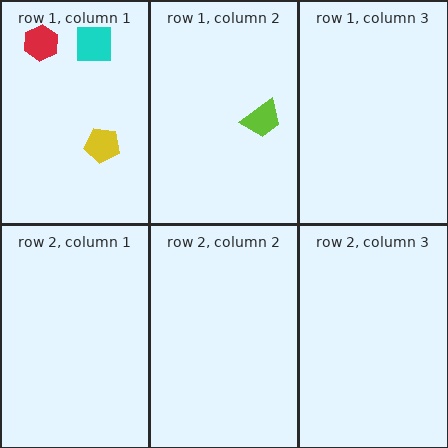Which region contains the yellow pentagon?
The row 1, column 1 region.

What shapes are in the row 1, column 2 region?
The lime trapezoid.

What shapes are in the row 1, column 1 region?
The cyan square, the red hexagon, the yellow pentagon.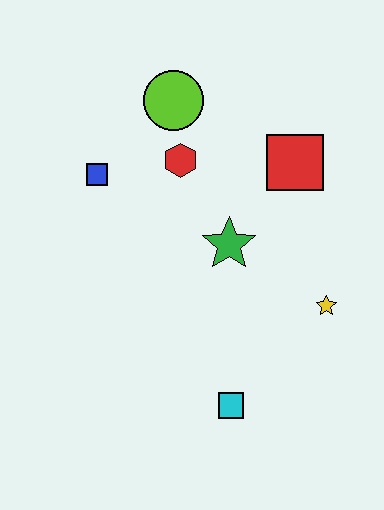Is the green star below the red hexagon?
Yes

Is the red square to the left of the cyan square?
No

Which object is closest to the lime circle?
The red hexagon is closest to the lime circle.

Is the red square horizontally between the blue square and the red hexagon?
No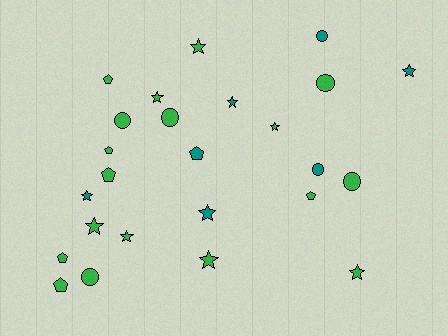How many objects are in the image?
There are 25 objects.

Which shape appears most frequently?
Star, with 11 objects.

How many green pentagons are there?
There are 6 green pentagons.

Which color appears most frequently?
Green, with 18 objects.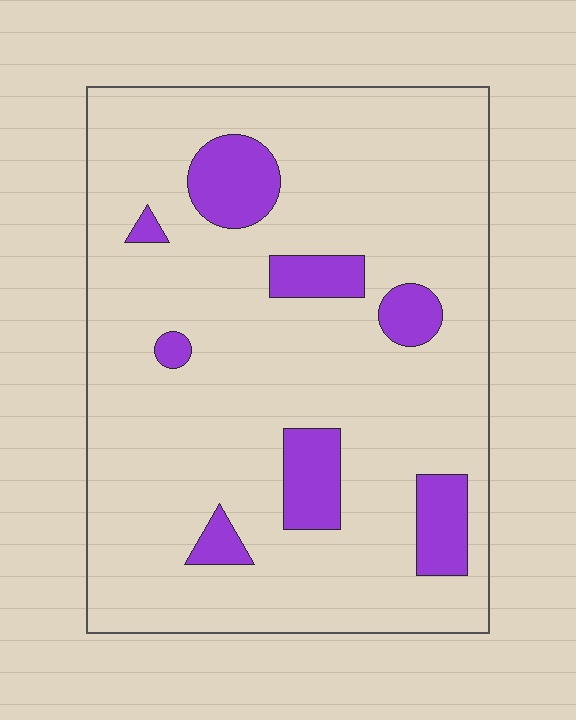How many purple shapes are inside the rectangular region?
8.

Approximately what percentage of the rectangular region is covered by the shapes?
Approximately 15%.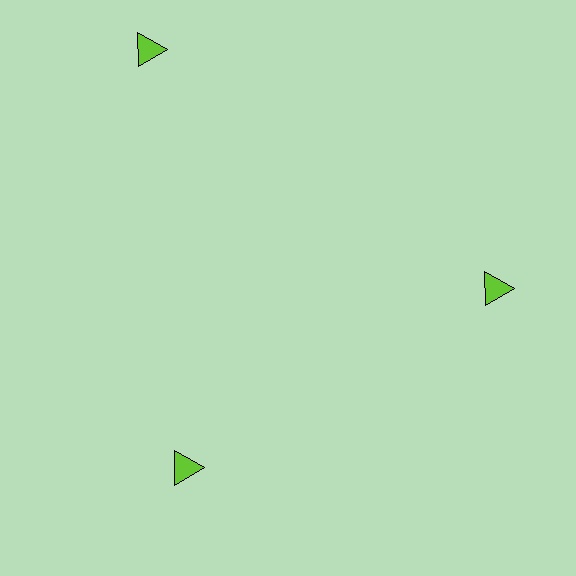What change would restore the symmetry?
The symmetry would be restored by moving it inward, back onto the ring so that all 3 triangles sit at equal angles and equal distance from the center.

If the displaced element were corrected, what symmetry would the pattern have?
It would have 3-fold rotational symmetry — the pattern would map onto itself every 120 degrees.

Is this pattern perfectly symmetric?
No. The 3 lime triangles are arranged in a ring, but one element near the 11 o'clock position is pushed outward from the center, breaking the 3-fold rotational symmetry.